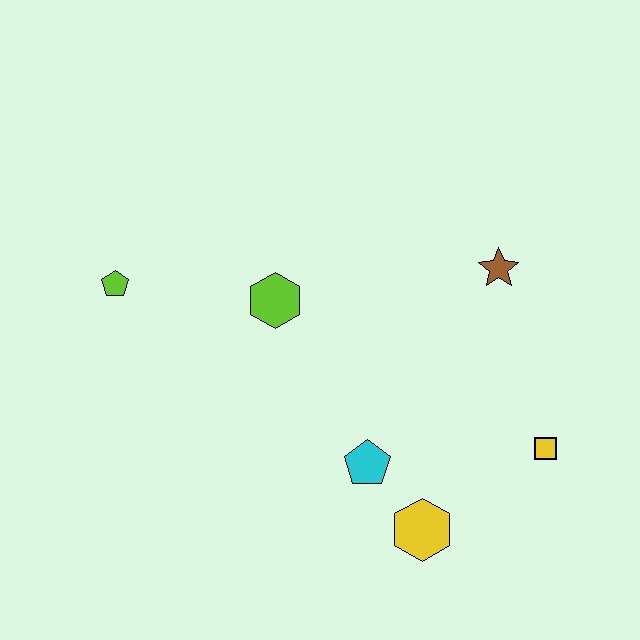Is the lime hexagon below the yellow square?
No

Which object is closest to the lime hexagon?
The lime pentagon is closest to the lime hexagon.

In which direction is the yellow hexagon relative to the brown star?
The yellow hexagon is below the brown star.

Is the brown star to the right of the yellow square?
No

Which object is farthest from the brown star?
The lime pentagon is farthest from the brown star.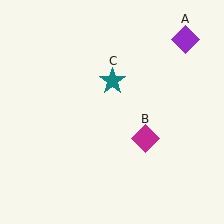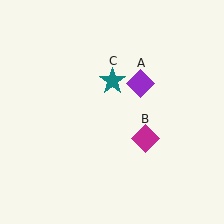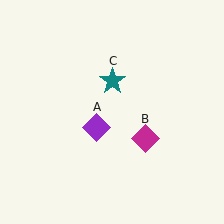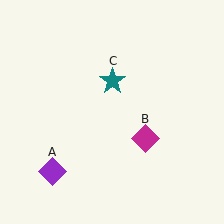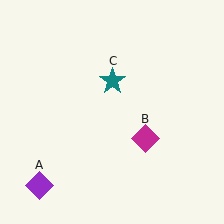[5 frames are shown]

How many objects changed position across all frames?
1 object changed position: purple diamond (object A).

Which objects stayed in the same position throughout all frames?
Magenta diamond (object B) and teal star (object C) remained stationary.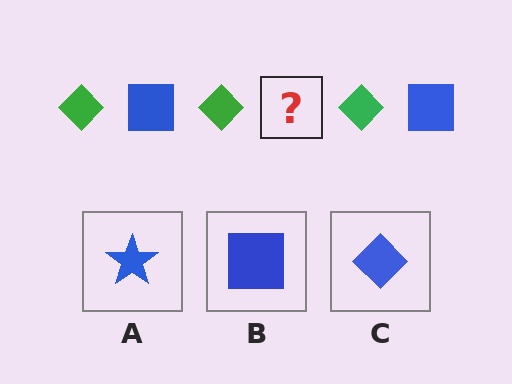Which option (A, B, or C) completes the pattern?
B.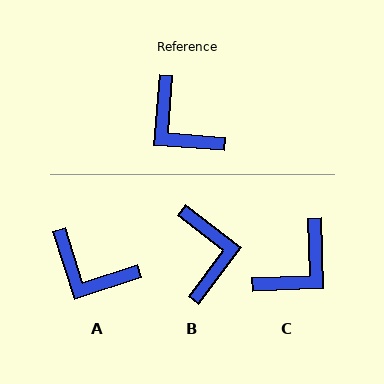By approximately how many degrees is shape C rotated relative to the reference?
Approximately 96 degrees counter-clockwise.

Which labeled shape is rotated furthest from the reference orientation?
B, about 147 degrees away.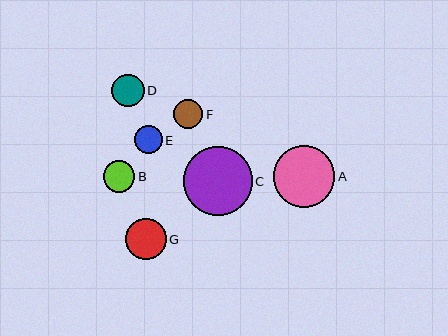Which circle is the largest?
Circle C is the largest with a size of approximately 69 pixels.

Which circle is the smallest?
Circle E is the smallest with a size of approximately 28 pixels.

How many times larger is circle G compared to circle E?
Circle G is approximately 1.5 times the size of circle E.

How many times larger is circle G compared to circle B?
Circle G is approximately 1.3 times the size of circle B.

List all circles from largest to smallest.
From largest to smallest: C, A, G, D, B, F, E.